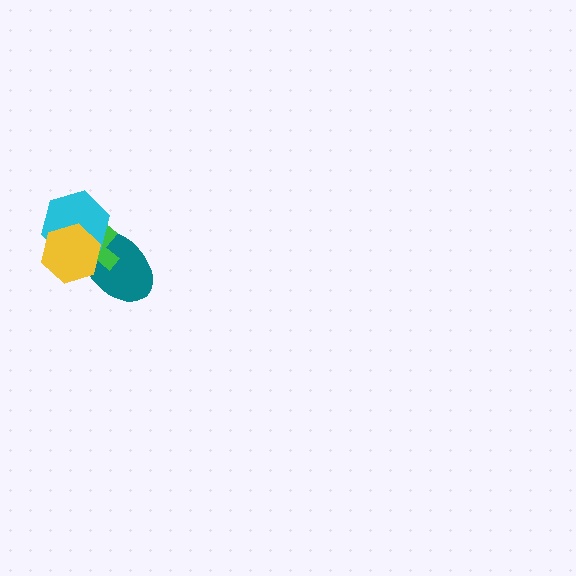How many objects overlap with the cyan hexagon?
3 objects overlap with the cyan hexagon.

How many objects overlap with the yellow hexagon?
3 objects overlap with the yellow hexagon.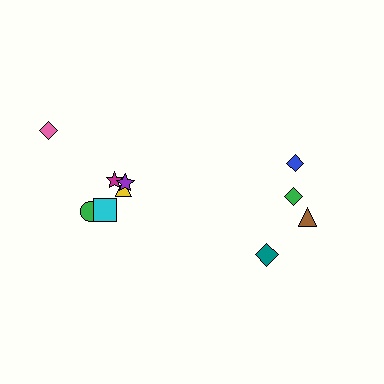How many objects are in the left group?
There are 6 objects.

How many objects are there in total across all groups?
There are 10 objects.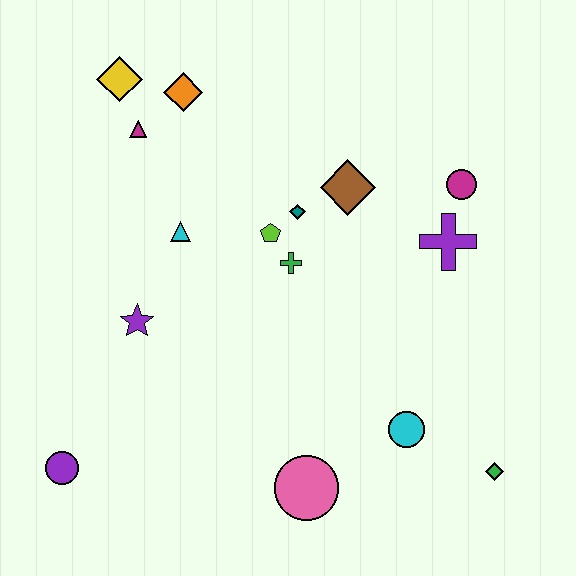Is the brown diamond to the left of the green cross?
No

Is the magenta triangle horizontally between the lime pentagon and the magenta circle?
No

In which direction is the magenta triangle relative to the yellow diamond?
The magenta triangle is below the yellow diamond.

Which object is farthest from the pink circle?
The yellow diamond is farthest from the pink circle.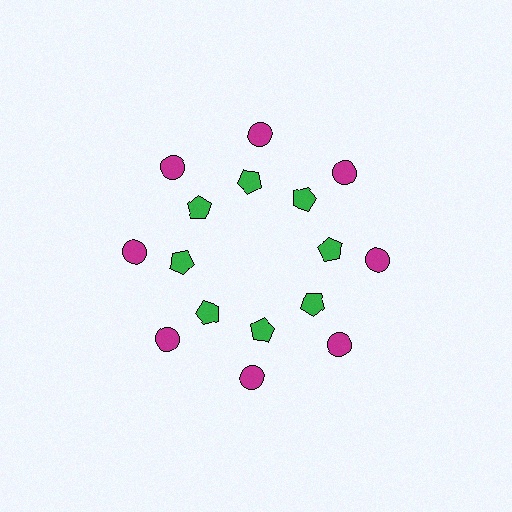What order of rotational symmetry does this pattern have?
This pattern has 8-fold rotational symmetry.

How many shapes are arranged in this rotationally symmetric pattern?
There are 16 shapes, arranged in 8 groups of 2.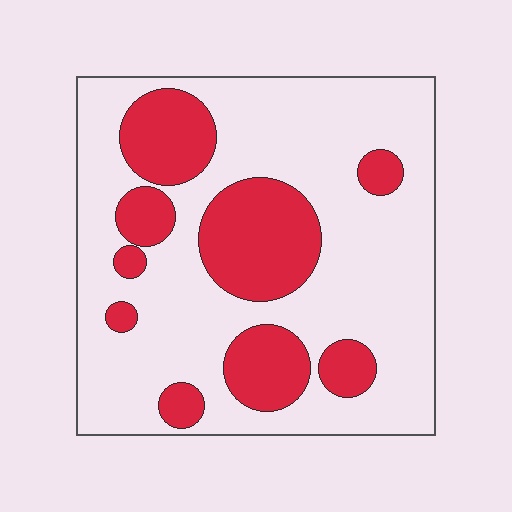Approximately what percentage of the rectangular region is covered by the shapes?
Approximately 30%.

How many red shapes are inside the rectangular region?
9.